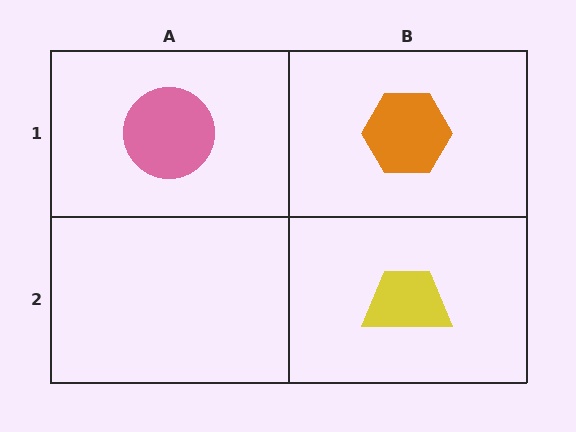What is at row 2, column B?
A yellow trapezoid.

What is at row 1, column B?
An orange hexagon.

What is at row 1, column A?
A pink circle.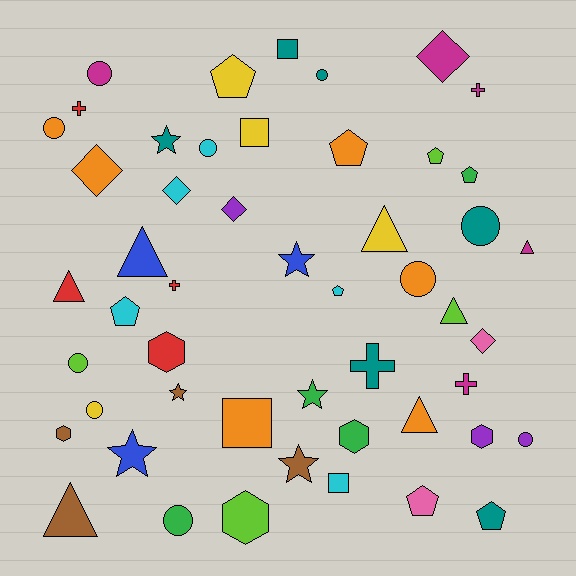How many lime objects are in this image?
There are 4 lime objects.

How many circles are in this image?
There are 10 circles.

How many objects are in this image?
There are 50 objects.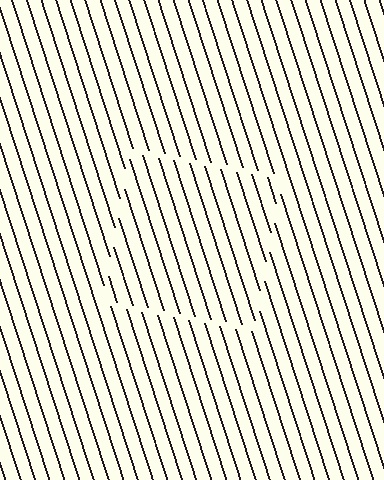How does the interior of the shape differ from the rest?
The interior of the shape contains the same grating, shifted by half a period — the contour is defined by the phase discontinuity where line-ends from the inner and outer gratings abut.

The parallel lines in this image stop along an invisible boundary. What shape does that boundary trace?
An illusory square. The interior of the shape contains the same grating, shifted by half a period — the contour is defined by the phase discontinuity where line-ends from the inner and outer gratings abut.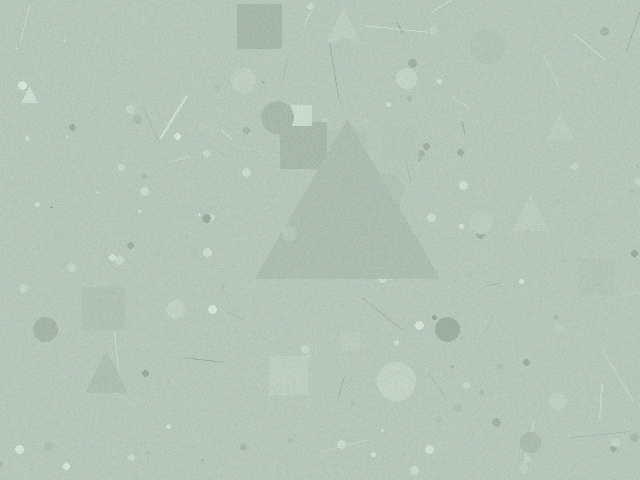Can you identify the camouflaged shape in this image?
The camouflaged shape is a triangle.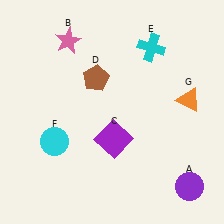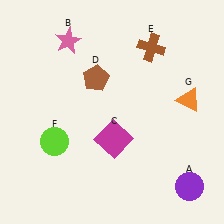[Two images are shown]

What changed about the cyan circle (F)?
In Image 1, F is cyan. In Image 2, it changed to lime.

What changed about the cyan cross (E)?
In Image 1, E is cyan. In Image 2, it changed to brown.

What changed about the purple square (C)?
In Image 1, C is purple. In Image 2, it changed to magenta.